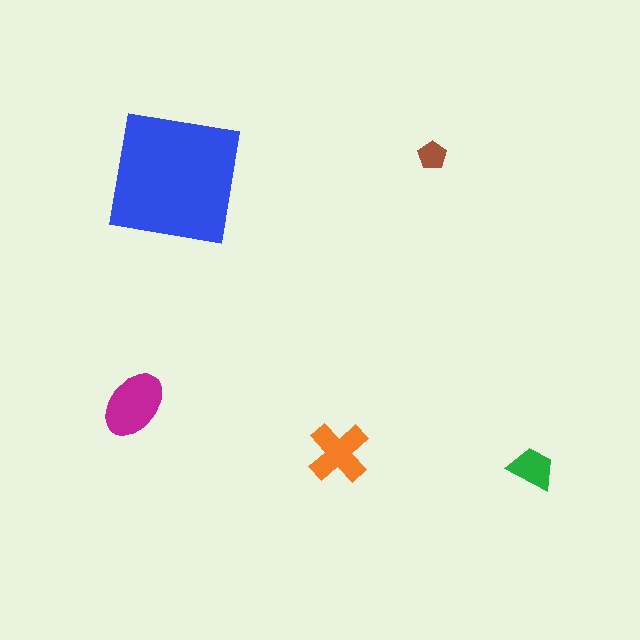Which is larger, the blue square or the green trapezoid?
The blue square.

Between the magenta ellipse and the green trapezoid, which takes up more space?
The magenta ellipse.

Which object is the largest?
The blue square.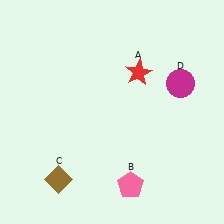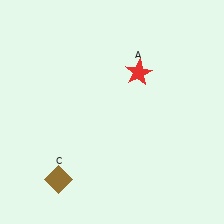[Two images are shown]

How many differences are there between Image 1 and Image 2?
There are 2 differences between the two images.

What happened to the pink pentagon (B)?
The pink pentagon (B) was removed in Image 2. It was in the bottom-right area of Image 1.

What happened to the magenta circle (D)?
The magenta circle (D) was removed in Image 2. It was in the top-right area of Image 1.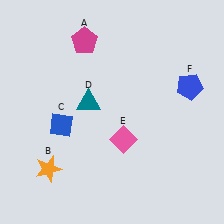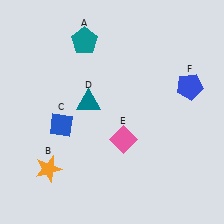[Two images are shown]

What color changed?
The pentagon (A) changed from magenta in Image 1 to teal in Image 2.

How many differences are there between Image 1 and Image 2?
There is 1 difference between the two images.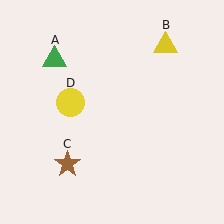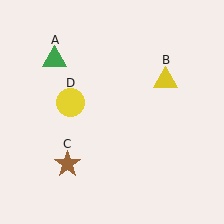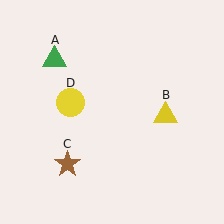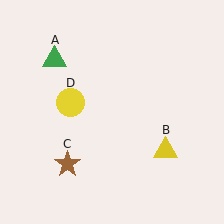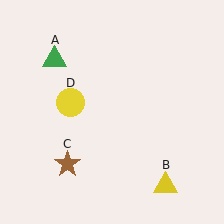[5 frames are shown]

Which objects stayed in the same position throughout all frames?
Green triangle (object A) and brown star (object C) and yellow circle (object D) remained stationary.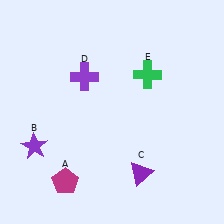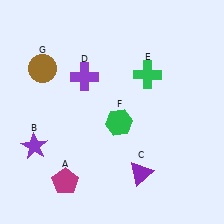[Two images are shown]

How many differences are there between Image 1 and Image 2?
There are 2 differences between the two images.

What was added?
A green hexagon (F), a brown circle (G) were added in Image 2.